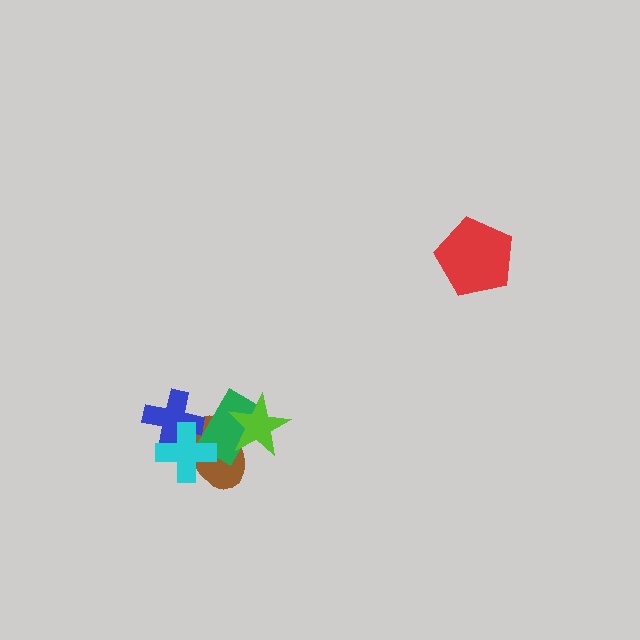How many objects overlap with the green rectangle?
3 objects overlap with the green rectangle.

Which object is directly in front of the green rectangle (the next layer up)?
The lime star is directly in front of the green rectangle.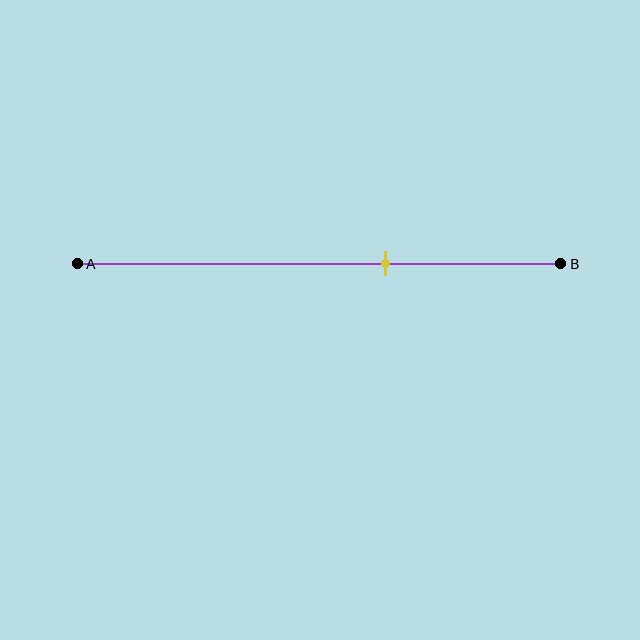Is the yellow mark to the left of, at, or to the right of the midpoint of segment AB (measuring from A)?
The yellow mark is to the right of the midpoint of segment AB.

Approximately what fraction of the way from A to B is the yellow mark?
The yellow mark is approximately 65% of the way from A to B.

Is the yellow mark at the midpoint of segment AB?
No, the mark is at about 65% from A, not at the 50% midpoint.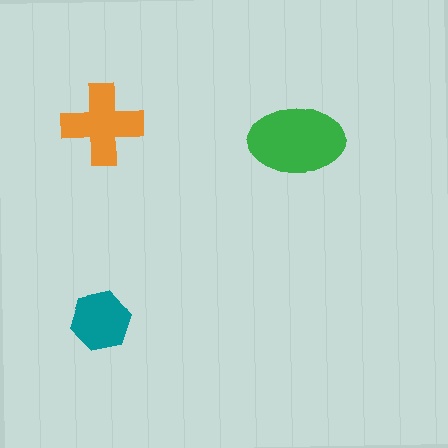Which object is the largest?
The green ellipse.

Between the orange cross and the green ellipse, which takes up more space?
The green ellipse.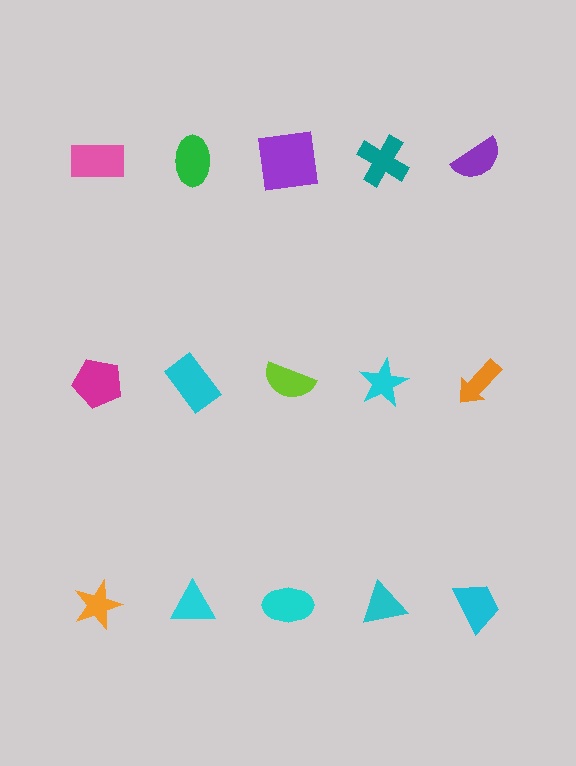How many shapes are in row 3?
5 shapes.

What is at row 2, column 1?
A magenta pentagon.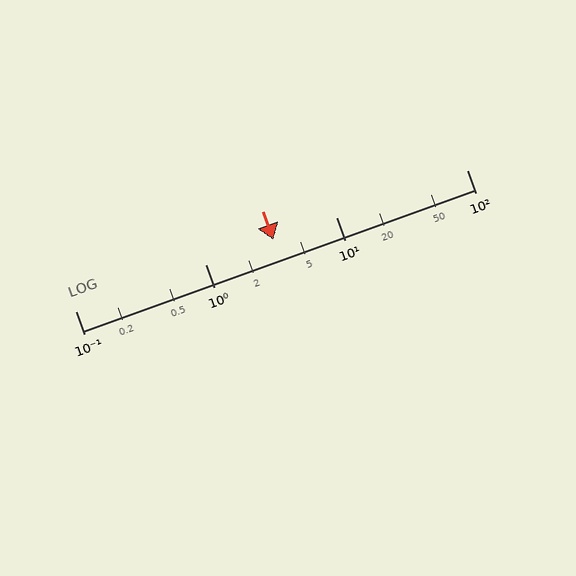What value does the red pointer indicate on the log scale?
The pointer indicates approximately 3.3.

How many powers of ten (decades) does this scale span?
The scale spans 3 decades, from 0.1 to 100.